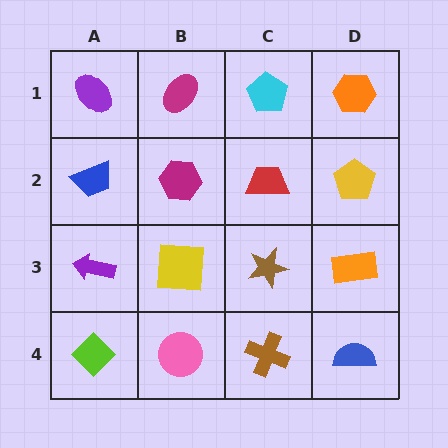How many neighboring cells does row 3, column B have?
4.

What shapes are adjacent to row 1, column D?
A yellow pentagon (row 2, column D), a cyan pentagon (row 1, column C).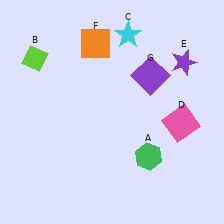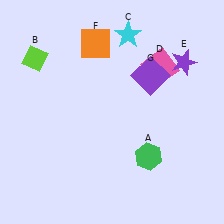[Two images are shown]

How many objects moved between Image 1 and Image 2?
1 object moved between the two images.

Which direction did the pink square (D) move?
The pink square (D) moved up.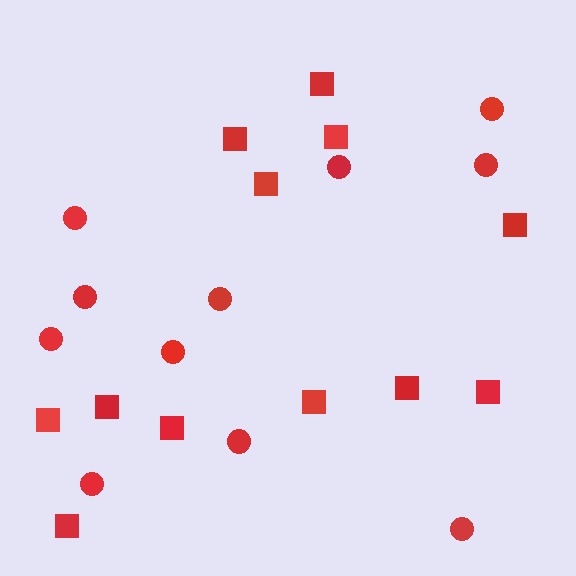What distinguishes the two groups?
There are 2 groups: one group of squares (12) and one group of circles (11).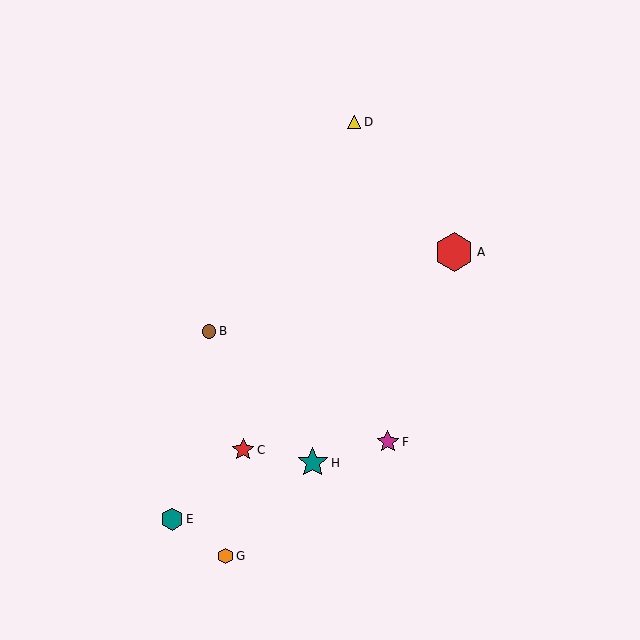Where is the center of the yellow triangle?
The center of the yellow triangle is at (354, 122).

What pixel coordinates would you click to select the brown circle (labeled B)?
Click at (209, 331) to select the brown circle B.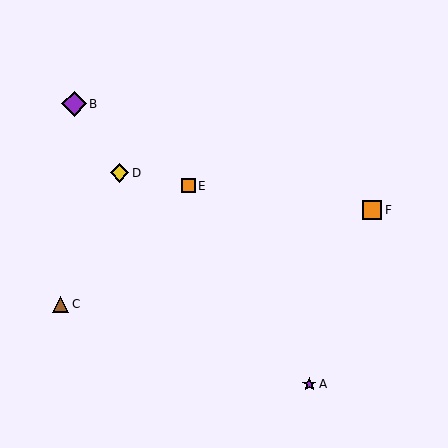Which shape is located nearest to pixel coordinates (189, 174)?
The orange square (labeled E) at (188, 186) is nearest to that location.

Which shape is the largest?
The purple diamond (labeled B) is the largest.